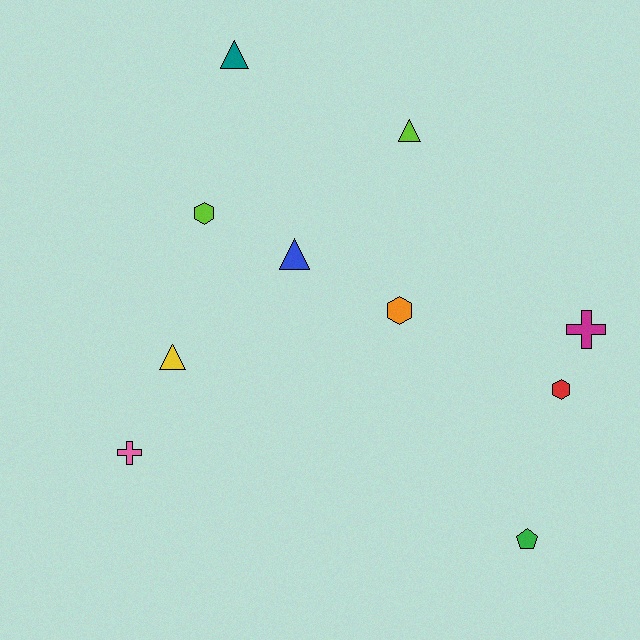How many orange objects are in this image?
There is 1 orange object.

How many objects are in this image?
There are 10 objects.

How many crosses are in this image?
There are 2 crosses.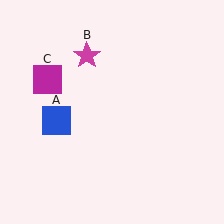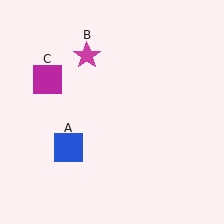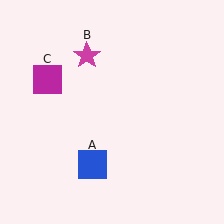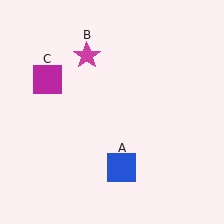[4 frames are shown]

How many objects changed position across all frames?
1 object changed position: blue square (object A).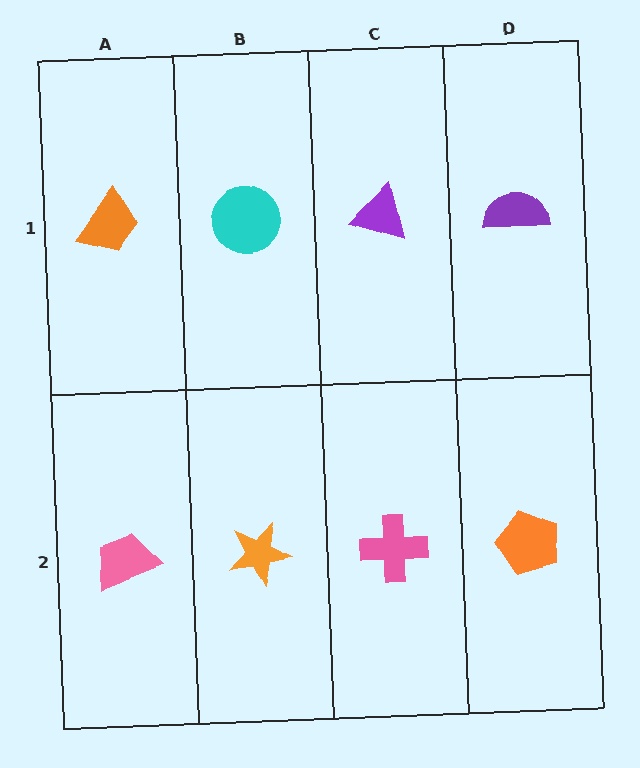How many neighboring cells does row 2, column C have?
3.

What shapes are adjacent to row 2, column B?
A cyan circle (row 1, column B), a pink trapezoid (row 2, column A), a pink cross (row 2, column C).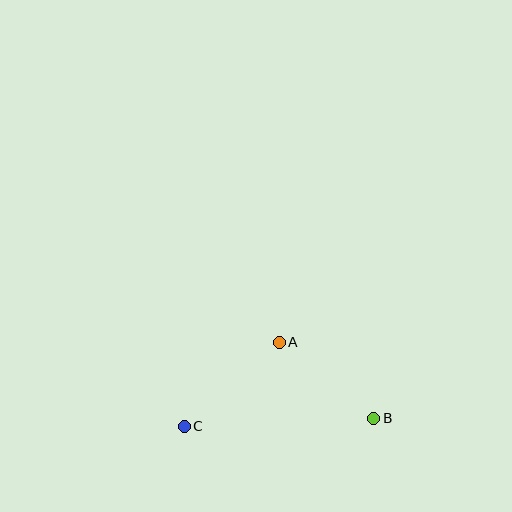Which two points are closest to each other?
Points A and B are closest to each other.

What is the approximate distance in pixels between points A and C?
The distance between A and C is approximately 127 pixels.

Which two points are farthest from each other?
Points B and C are farthest from each other.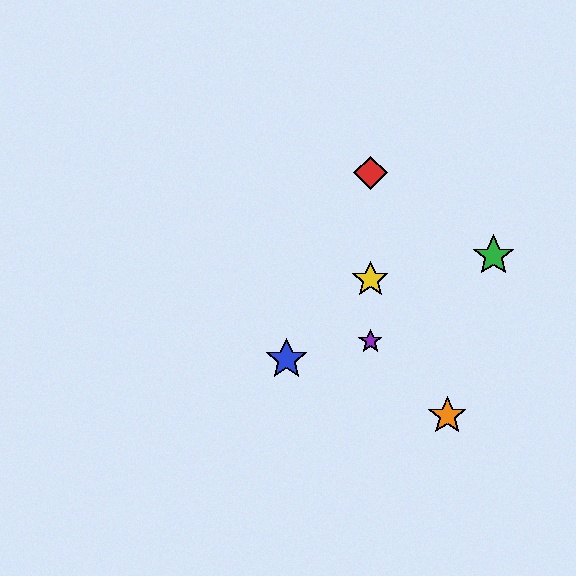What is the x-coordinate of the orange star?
The orange star is at x≈447.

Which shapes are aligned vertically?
The red diamond, the yellow star, the purple star are aligned vertically.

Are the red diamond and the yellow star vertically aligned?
Yes, both are at x≈370.